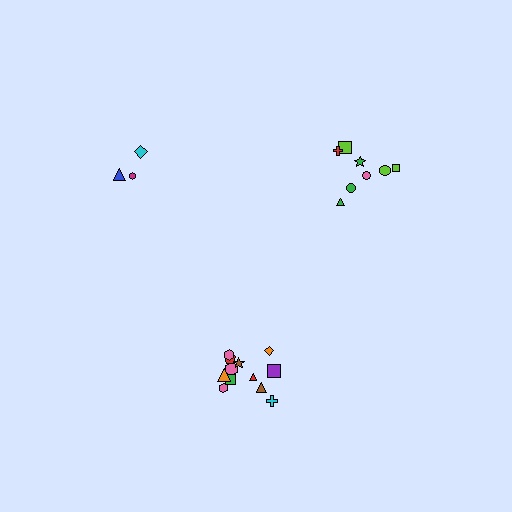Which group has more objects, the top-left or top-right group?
The top-right group.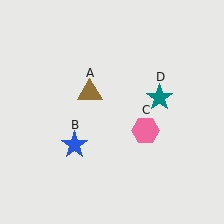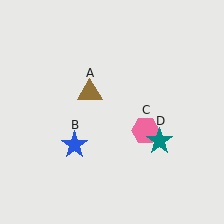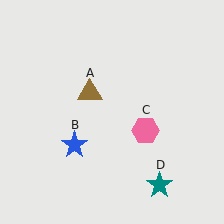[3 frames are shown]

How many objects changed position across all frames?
1 object changed position: teal star (object D).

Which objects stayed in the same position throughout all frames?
Brown triangle (object A) and blue star (object B) and pink hexagon (object C) remained stationary.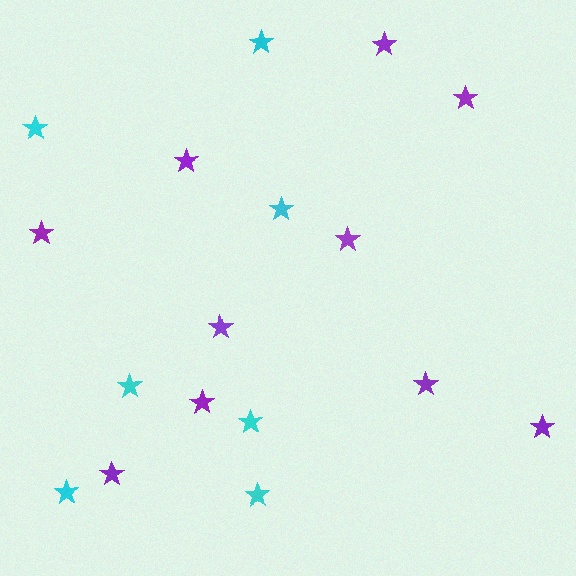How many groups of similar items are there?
There are 2 groups: one group of cyan stars (7) and one group of purple stars (10).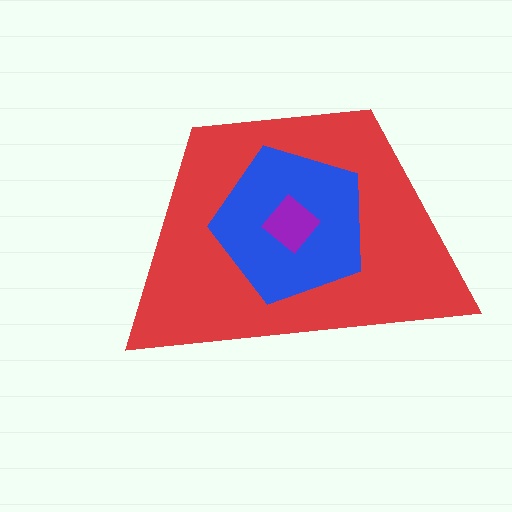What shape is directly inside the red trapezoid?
The blue pentagon.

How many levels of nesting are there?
3.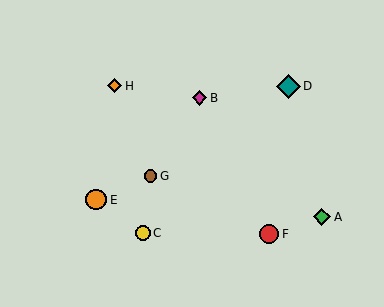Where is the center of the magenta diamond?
The center of the magenta diamond is at (199, 98).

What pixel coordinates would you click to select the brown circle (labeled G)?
Click at (150, 176) to select the brown circle G.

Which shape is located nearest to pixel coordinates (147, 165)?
The brown circle (labeled G) at (150, 176) is nearest to that location.